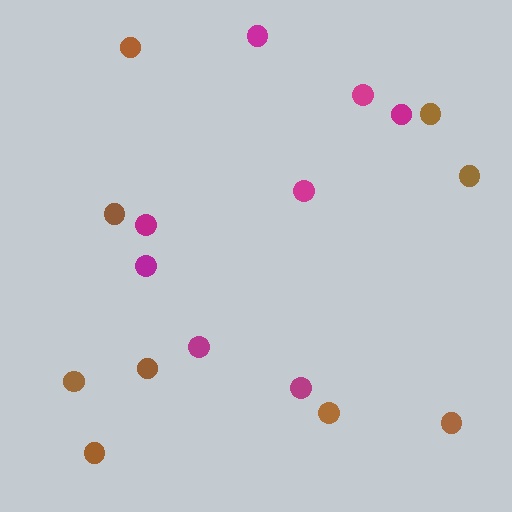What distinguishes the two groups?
There are 2 groups: one group of magenta circles (8) and one group of brown circles (9).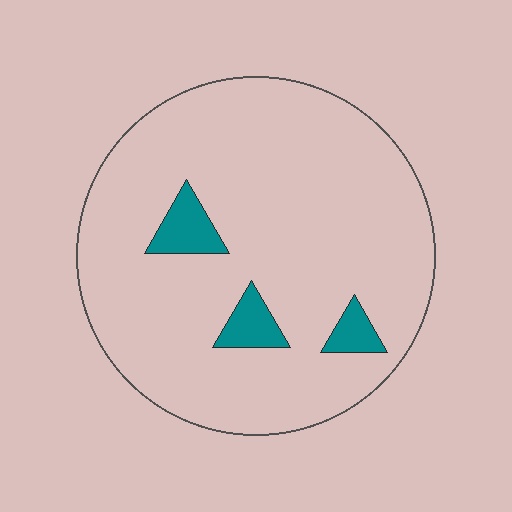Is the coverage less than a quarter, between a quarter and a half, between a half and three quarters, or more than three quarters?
Less than a quarter.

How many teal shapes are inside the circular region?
3.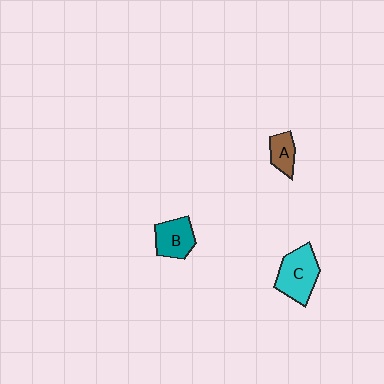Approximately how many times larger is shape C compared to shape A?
Approximately 2.0 times.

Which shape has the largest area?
Shape C (cyan).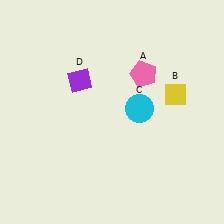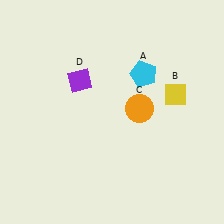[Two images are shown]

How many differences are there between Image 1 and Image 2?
There are 2 differences between the two images.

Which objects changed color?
A changed from pink to cyan. C changed from cyan to orange.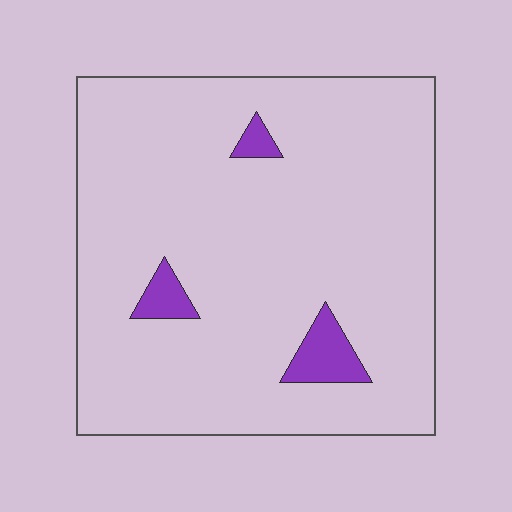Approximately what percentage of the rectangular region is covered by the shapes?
Approximately 5%.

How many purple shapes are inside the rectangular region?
3.